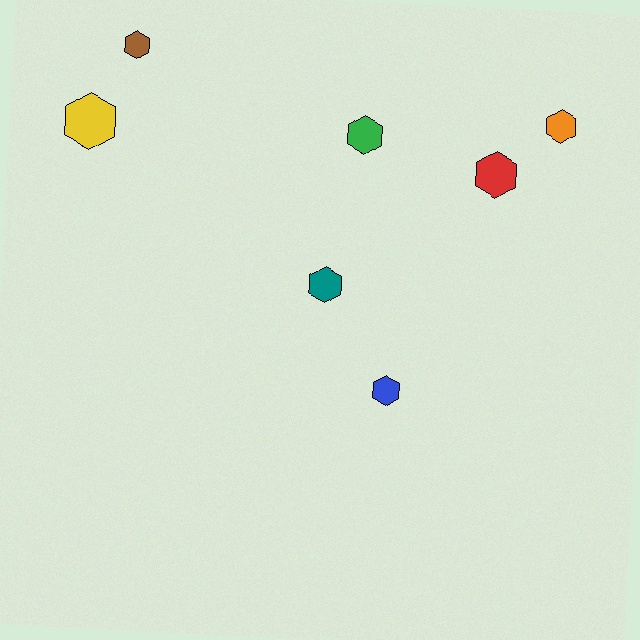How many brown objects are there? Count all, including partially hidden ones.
There is 1 brown object.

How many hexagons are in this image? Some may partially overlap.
There are 7 hexagons.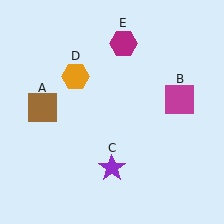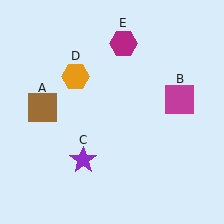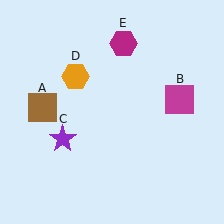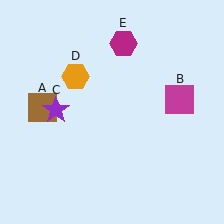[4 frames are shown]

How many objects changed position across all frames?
1 object changed position: purple star (object C).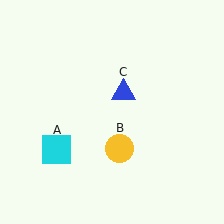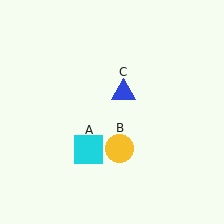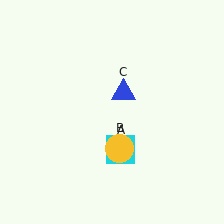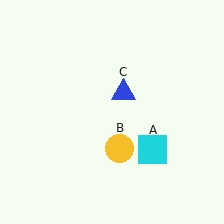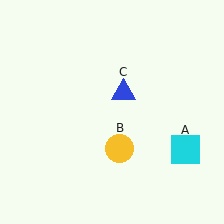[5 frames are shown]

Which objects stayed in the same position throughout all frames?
Yellow circle (object B) and blue triangle (object C) remained stationary.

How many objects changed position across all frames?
1 object changed position: cyan square (object A).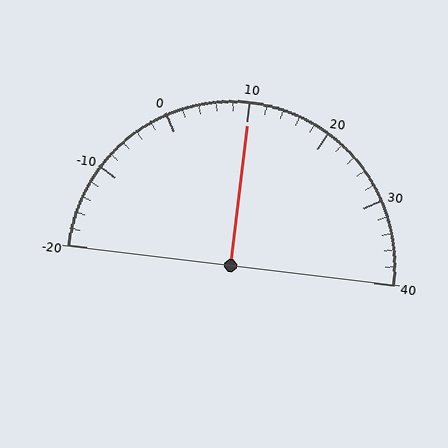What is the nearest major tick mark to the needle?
The nearest major tick mark is 10.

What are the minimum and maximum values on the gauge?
The gauge ranges from -20 to 40.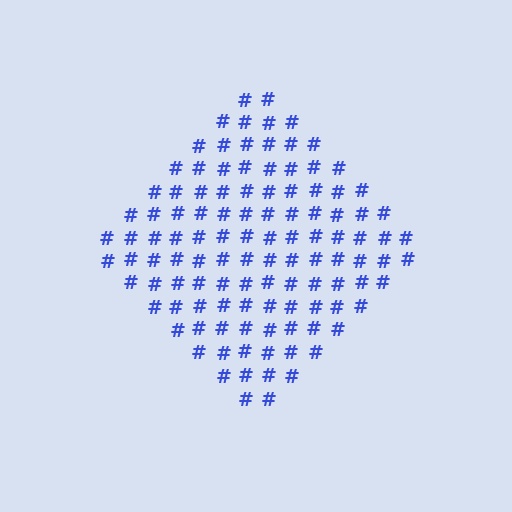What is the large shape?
The large shape is a diamond.